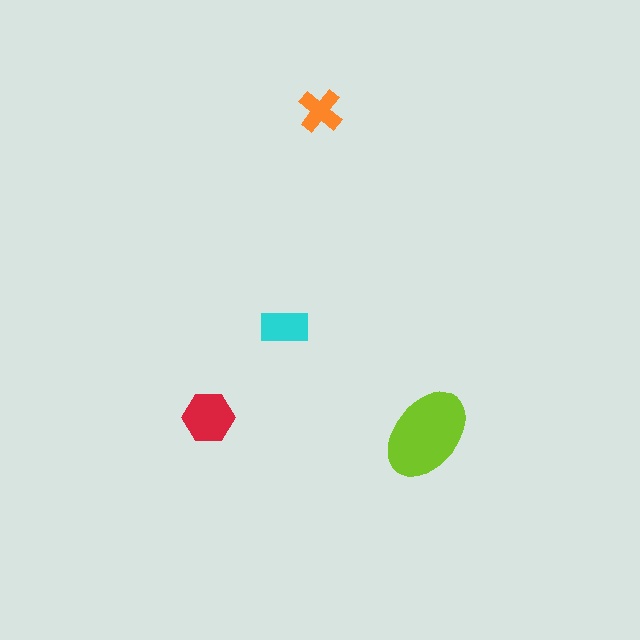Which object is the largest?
The lime ellipse.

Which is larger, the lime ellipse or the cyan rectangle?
The lime ellipse.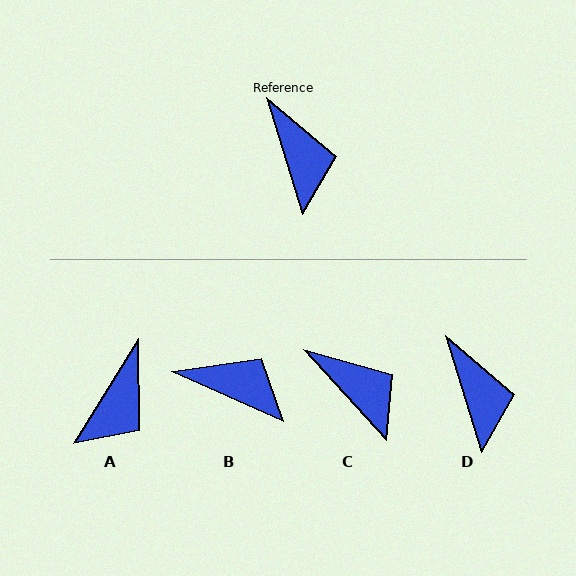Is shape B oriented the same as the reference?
No, it is off by about 49 degrees.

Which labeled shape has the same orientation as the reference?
D.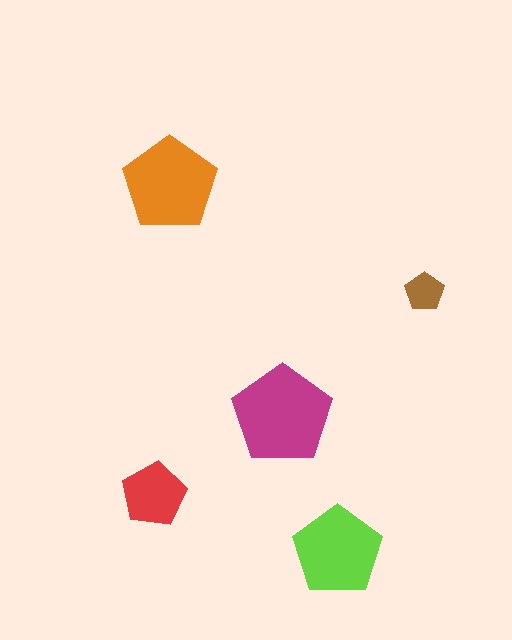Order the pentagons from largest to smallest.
the magenta one, the orange one, the lime one, the red one, the brown one.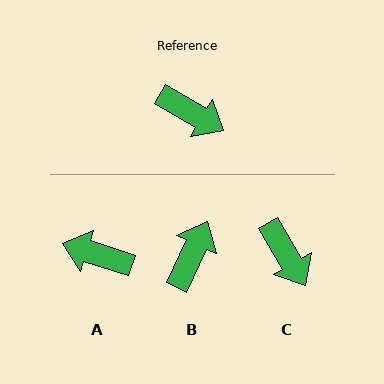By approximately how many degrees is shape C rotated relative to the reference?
Approximately 29 degrees clockwise.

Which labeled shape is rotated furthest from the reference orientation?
A, about 168 degrees away.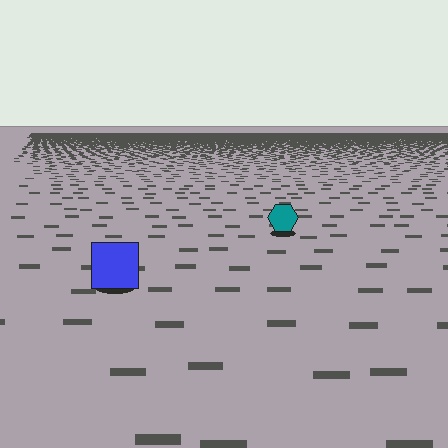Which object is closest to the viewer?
The blue square is closest. The texture marks near it are larger and more spread out.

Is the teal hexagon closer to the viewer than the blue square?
No. The blue square is closer — you can tell from the texture gradient: the ground texture is coarser near it.